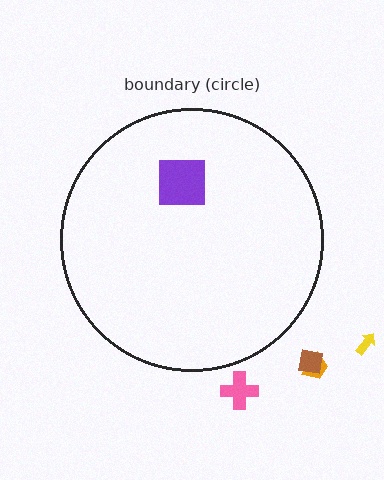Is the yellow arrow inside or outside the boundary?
Outside.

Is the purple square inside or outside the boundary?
Inside.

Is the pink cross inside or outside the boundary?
Outside.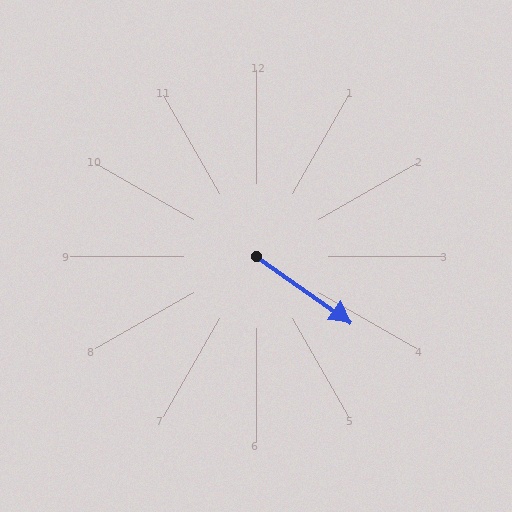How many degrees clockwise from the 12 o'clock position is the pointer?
Approximately 125 degrees.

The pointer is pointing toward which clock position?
Roughly 4 o'clock.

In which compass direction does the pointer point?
Southeast.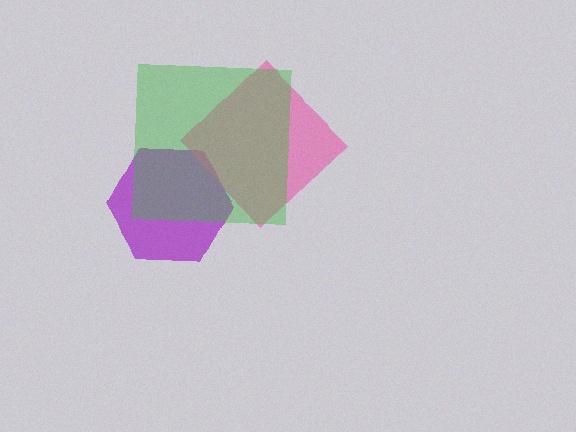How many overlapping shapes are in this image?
There are 3 overlapping shapes in the image.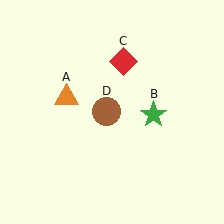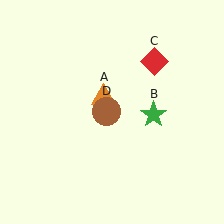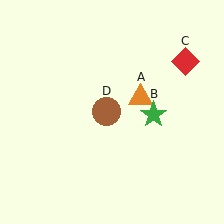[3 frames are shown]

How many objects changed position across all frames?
2 objects changed position: orange triangle (object A), red diamond (object C).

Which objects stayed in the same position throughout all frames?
Green star (object B) and brown circle (object D) remained stationary.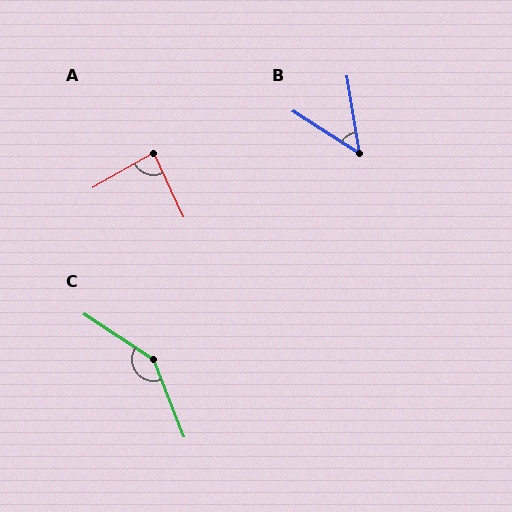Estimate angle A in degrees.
Approximately 85 degrees.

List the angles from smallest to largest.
B (48°), A (85°), C (145°).